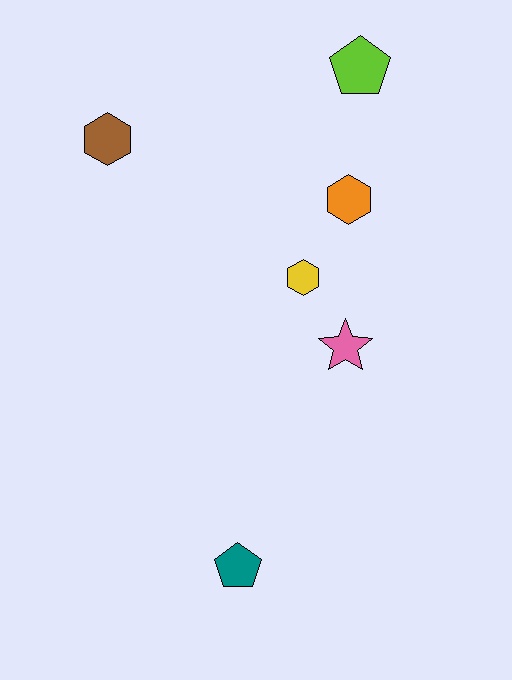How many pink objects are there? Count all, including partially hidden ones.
There is 1 pink object.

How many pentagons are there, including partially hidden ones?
There are 2 pentagons.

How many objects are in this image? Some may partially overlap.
There are 6 objects.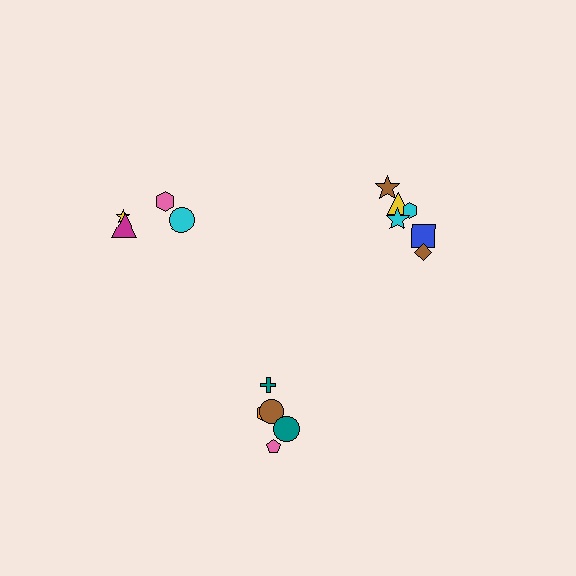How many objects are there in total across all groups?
There are 15 objects.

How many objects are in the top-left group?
There are 4 objects.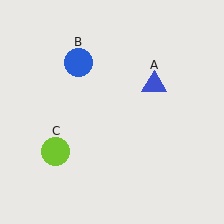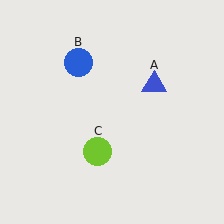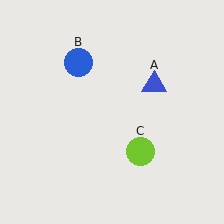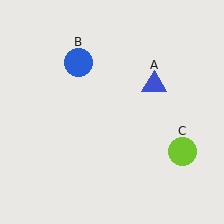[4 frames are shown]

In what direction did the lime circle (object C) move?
The lime circle (object C) moved right.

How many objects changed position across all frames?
1 object changed position: lime circle (object C).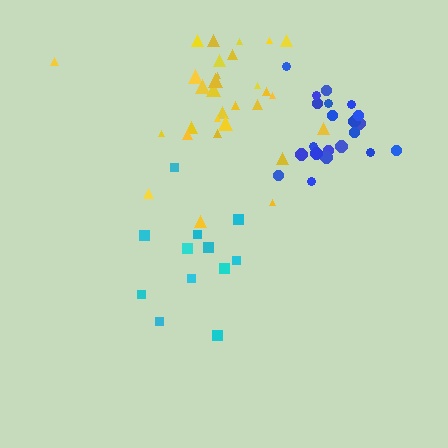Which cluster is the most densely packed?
Blue.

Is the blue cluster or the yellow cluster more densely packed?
Blue.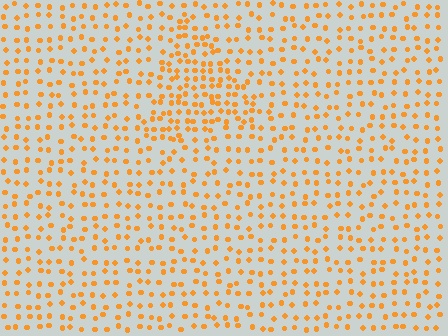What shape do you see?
I see a triangle.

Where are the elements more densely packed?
The elements are more densely packed inside the triangle boundary.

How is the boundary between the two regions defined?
The boundary is defined by a change in element density (approximately 1.8x ratio). All elements are the same color, size, and shape.